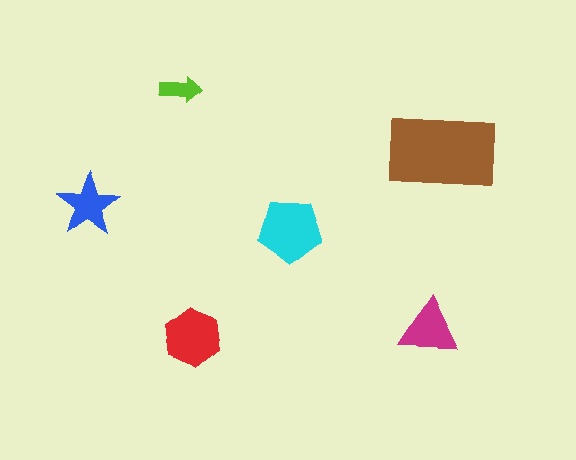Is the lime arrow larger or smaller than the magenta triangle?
Smaller.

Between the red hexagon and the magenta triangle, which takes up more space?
The red hexagon.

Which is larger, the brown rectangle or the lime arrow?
The brown rectangle.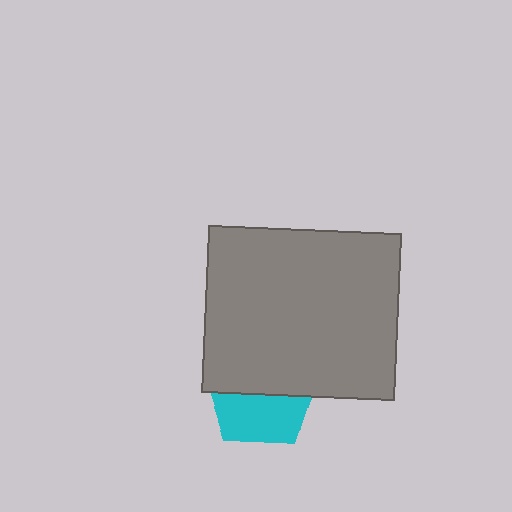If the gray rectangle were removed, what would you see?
You would see the complete cyan pentagon.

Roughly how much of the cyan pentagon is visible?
About half of it is visible (roughly 46%).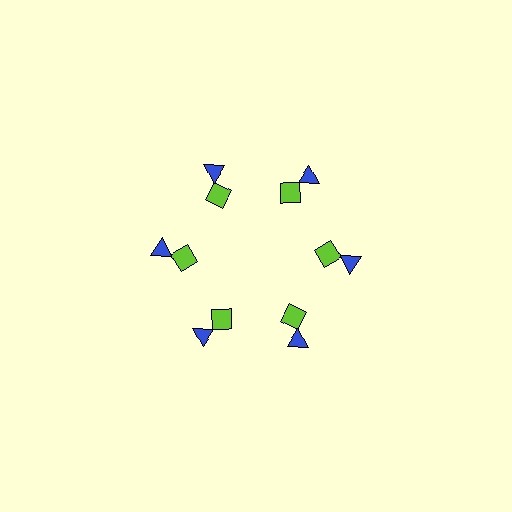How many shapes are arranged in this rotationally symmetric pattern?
There are 12 shapes, arranged in 6 groups of 2.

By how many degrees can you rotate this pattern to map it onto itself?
The pattern maps onto itself every 60 degrees of rotation.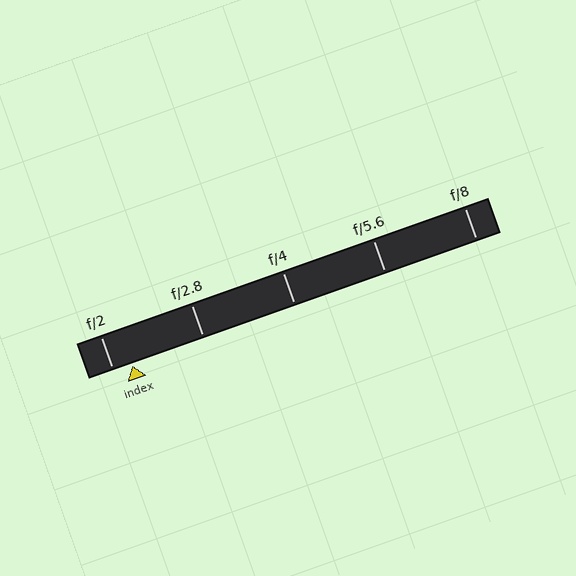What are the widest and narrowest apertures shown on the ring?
The widest aperture shown is f/2 and the narrowest is f/8.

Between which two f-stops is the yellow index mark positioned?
The index mark is between f/2 and f/2.8.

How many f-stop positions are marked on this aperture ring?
There are 5 f-stop positions marked.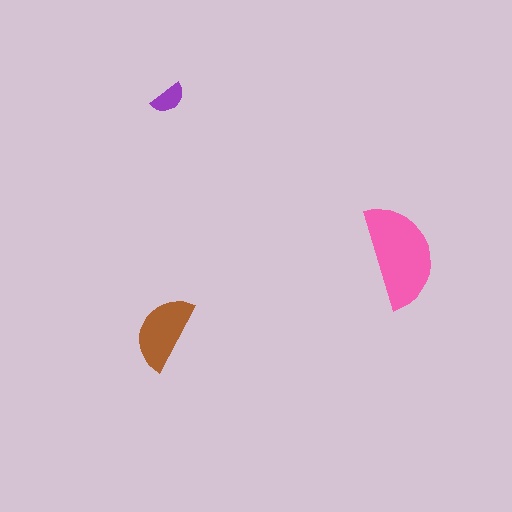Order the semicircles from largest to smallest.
the pink one, the brown one, the purple one.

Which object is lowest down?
The brown semicircle is bottommost.